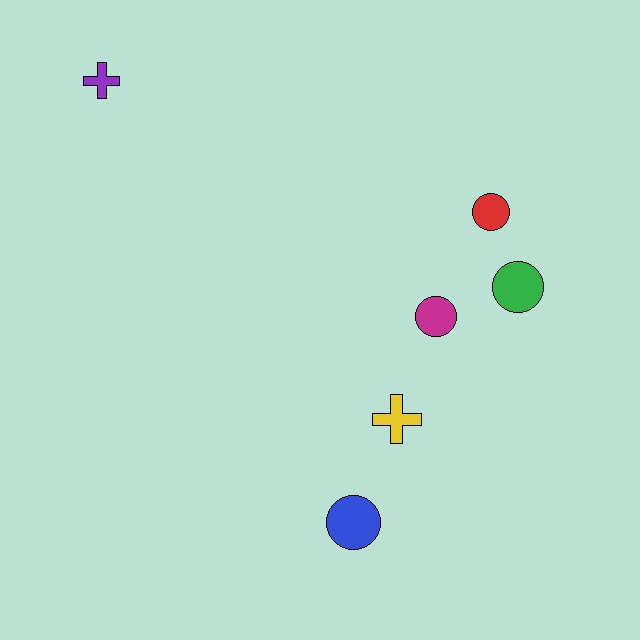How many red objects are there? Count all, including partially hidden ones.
There is 1 red object.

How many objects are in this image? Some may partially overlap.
There are 6 objects.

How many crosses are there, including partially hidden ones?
There are 2 crosses.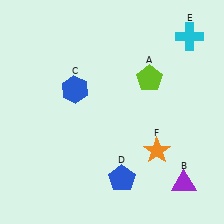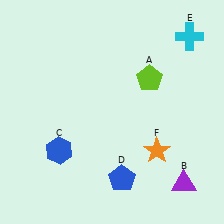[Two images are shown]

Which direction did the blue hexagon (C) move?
The blue hexagon (C) moved down.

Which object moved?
The blue hexagon (C) moved down.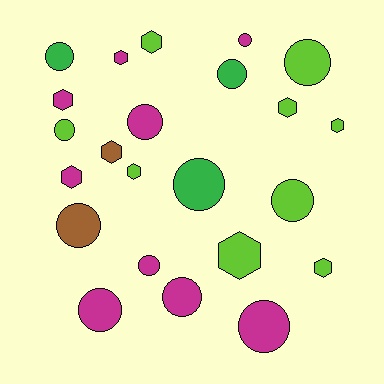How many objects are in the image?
There are 23 objects.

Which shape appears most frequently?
Circle, with 13 objects.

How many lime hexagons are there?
There are 6 lime hexagons.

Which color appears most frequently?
Lime, with 9 objects.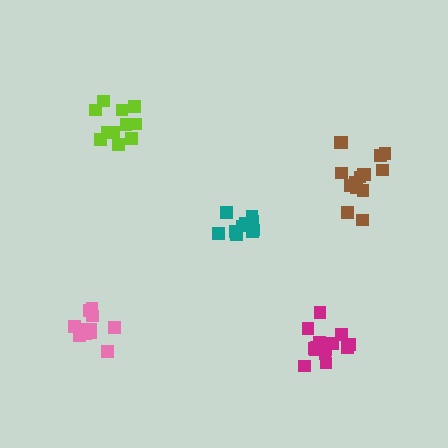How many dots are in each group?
Group 1: 11 dots, Group 2: 14 dots, Group 3: 11 dots, Group 4: 11 dots, Group 5: 15 dots (62 total).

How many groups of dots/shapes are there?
There are 5 groups.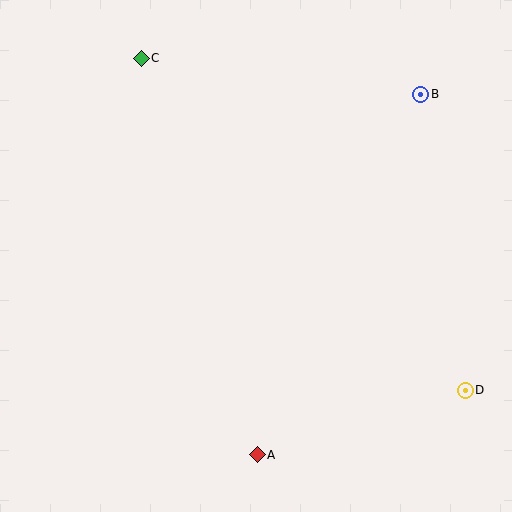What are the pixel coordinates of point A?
Point A is at (257, 455).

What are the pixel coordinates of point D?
Point D is at (465, 391).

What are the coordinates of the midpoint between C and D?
The midpoint between C and D is at (303, 224).